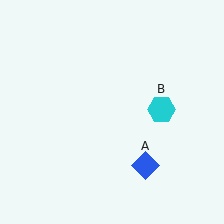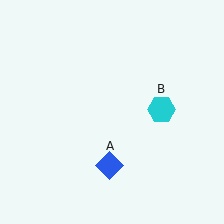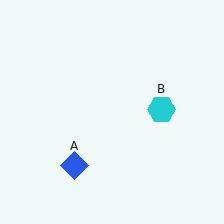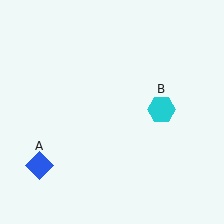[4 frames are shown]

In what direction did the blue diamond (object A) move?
The blue diamond (object A) moved left.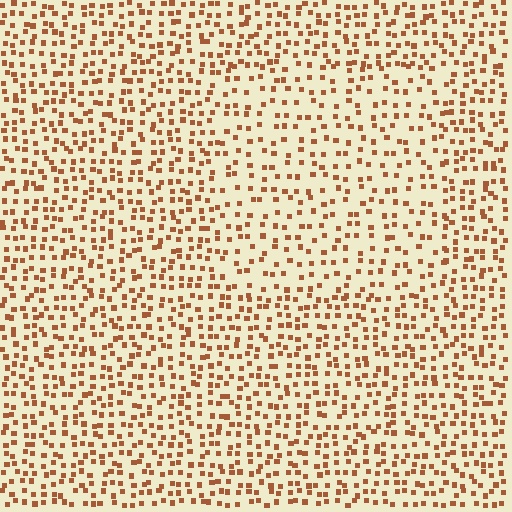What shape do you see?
I see a rectangle.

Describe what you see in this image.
The image contains small brown elements arranged at two different densities. A rectangle-shaped region is visible where the elements are less densely packed than the surrounding area.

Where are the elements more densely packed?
The elements are more densely packed outside the rectangle boundary.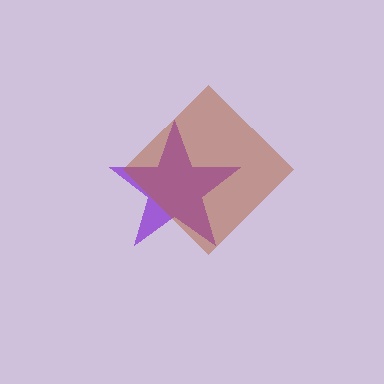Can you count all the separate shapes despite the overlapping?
Yes, there are 2 separate shapes.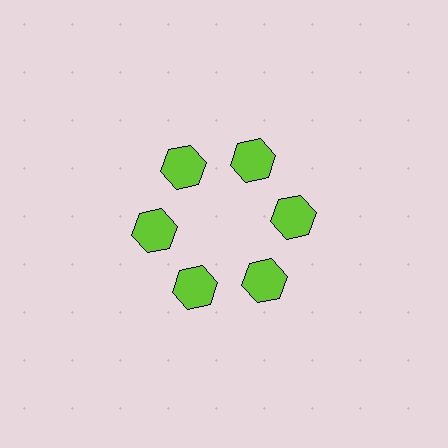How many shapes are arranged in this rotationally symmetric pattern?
There are 6 shapes, arranged in 6 groups of 1.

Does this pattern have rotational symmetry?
Yes, this pattern has 6-fold rotational symmetry. It looks the same after rotating 60 degrees around the center.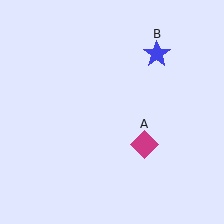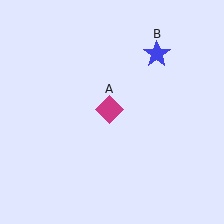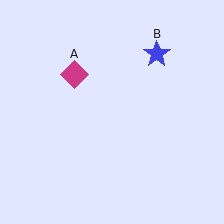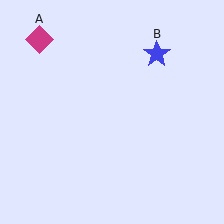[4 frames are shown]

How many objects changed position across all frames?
1 object changed position: magenta diamond (object A).